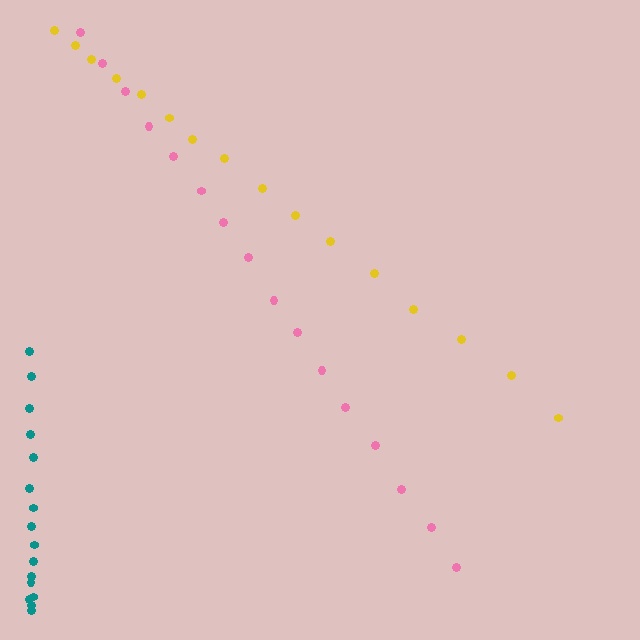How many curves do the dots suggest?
There are 3 distinct paths.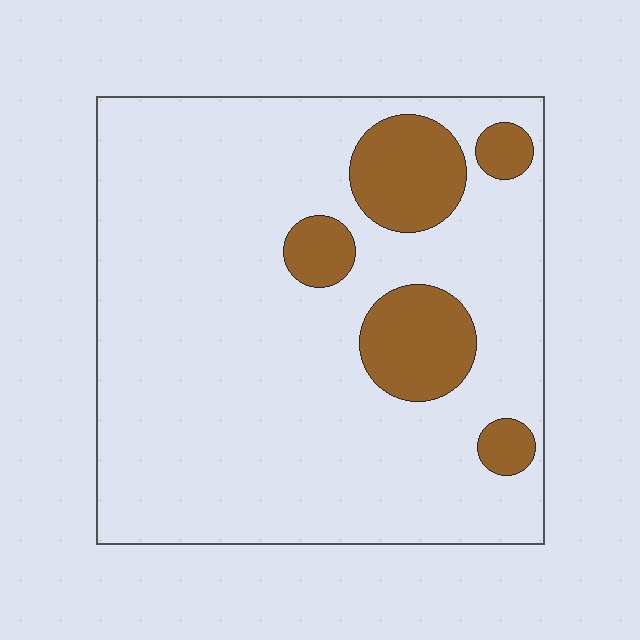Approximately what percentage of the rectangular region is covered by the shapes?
Approximately 15%.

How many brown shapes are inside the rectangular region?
5.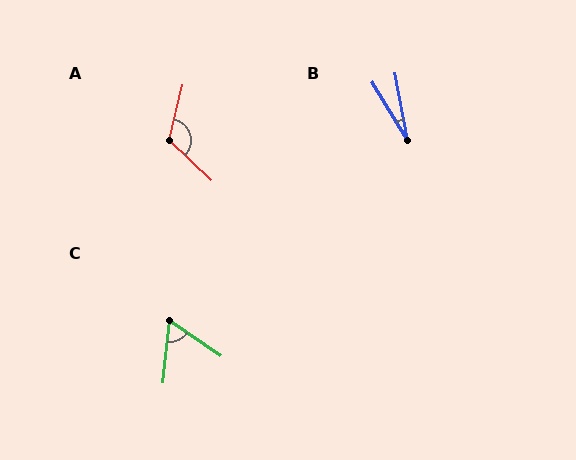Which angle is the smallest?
B, at approximately 21 degrees.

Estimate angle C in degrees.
Approximately 61 degrees.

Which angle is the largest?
A, at approximately 120 degrees.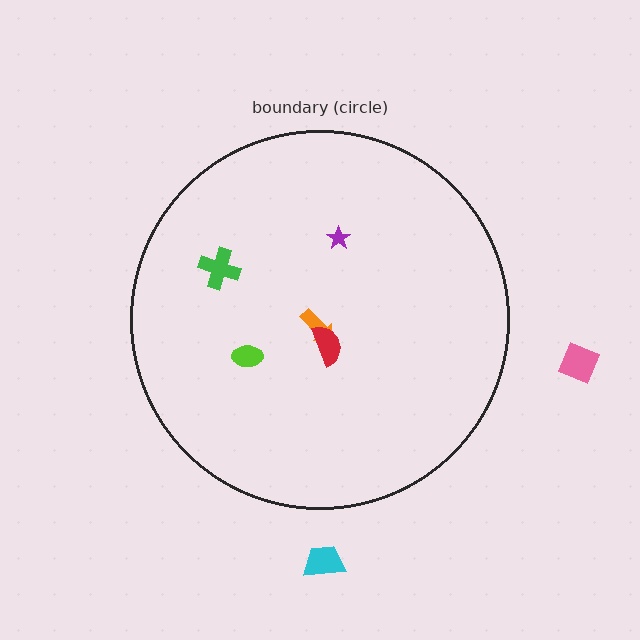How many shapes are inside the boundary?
5 inside, 2 outside.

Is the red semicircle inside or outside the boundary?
Inside.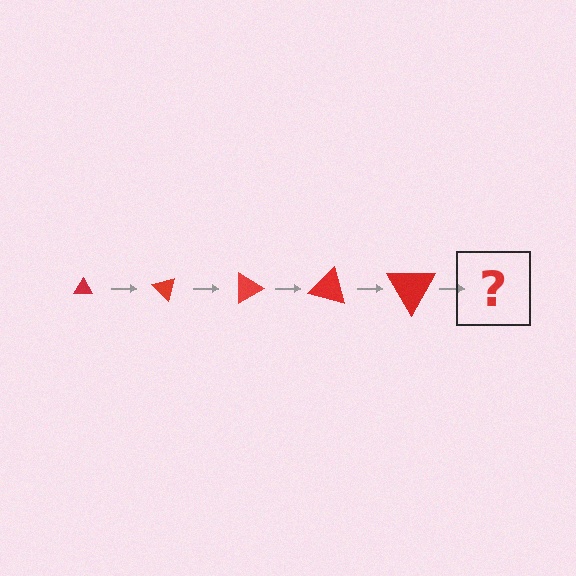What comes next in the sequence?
The next element should be a triangle, larger than the previous one and rotated 225 degrees from the start.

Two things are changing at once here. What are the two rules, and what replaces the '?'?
The two rules are that the triangle grows larger each step and it rotates 45 degrees each step. The '?' should be a triangle, larger than the previous one and rotated 225 degrees from the start.